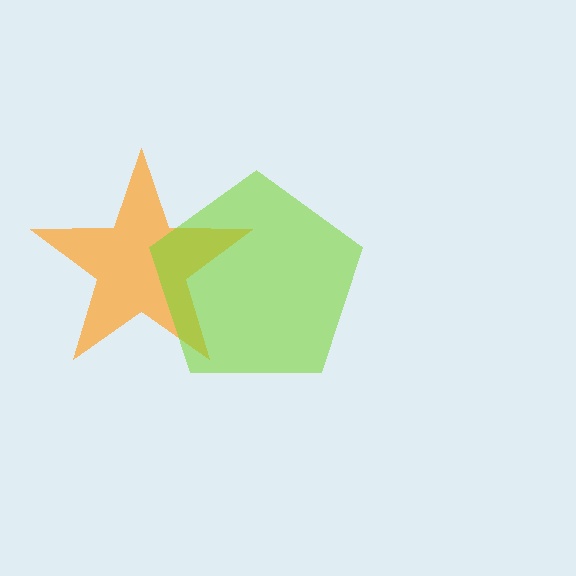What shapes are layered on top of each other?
The layered shapes are: an orange star, a lime pentagon.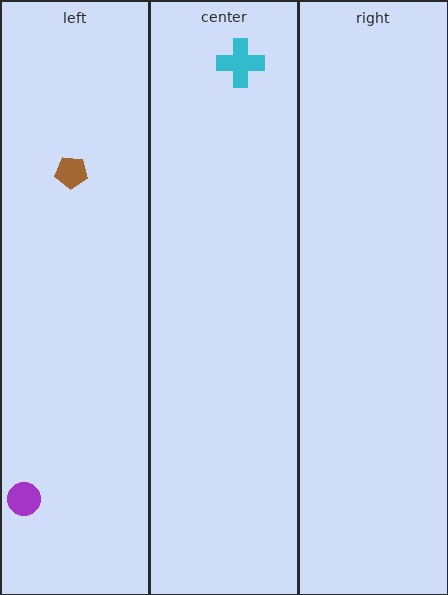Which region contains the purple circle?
The left region.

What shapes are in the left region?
The brown pentagon, the purple circle.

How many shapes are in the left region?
2.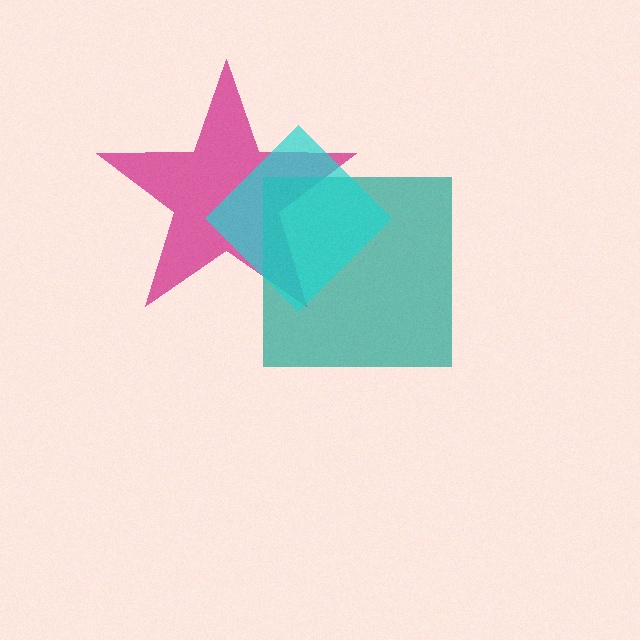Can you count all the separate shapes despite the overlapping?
Yes, there are 3 separate shapes.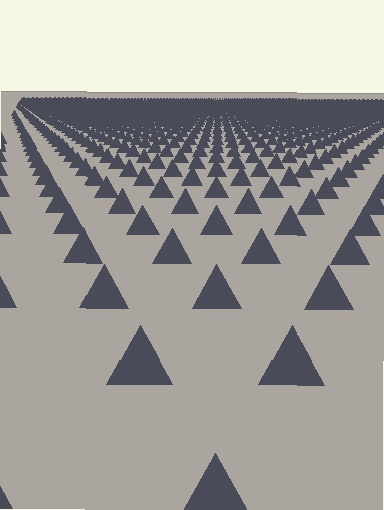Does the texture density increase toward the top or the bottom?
Density increases toward the top.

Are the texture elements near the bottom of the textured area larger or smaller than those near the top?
Larger. Near the bottom, elements are closer to the viewer and appear at a bigger on-screen size.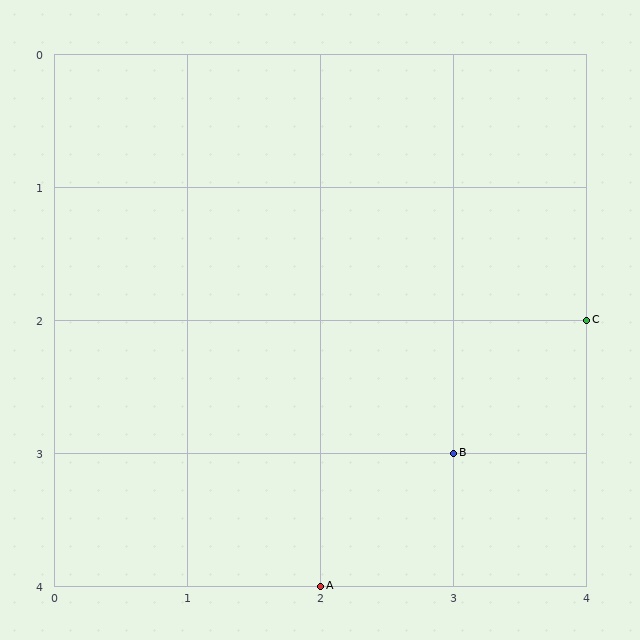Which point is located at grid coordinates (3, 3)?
Point B is at (3, 3).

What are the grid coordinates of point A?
Point A is at grid coordinates (2, 4).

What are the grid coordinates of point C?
Point C is at grid coordinates (4, 2).